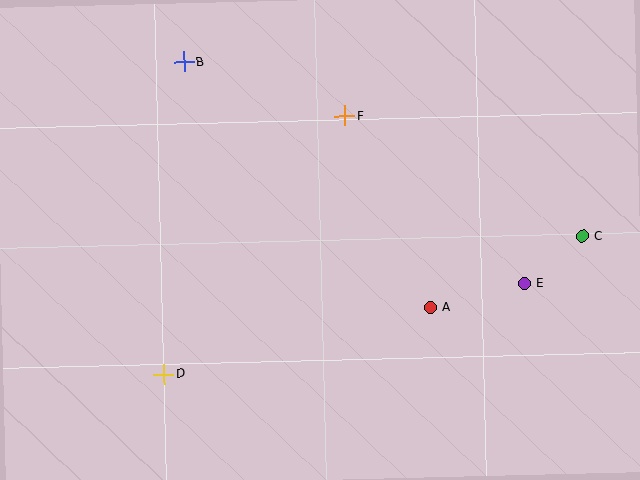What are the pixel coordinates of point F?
Point F is at (345, 116).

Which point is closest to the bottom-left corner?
Point D is closest to the bottom-left corner.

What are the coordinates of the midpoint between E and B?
The midpoint between E and B is at (354, 173).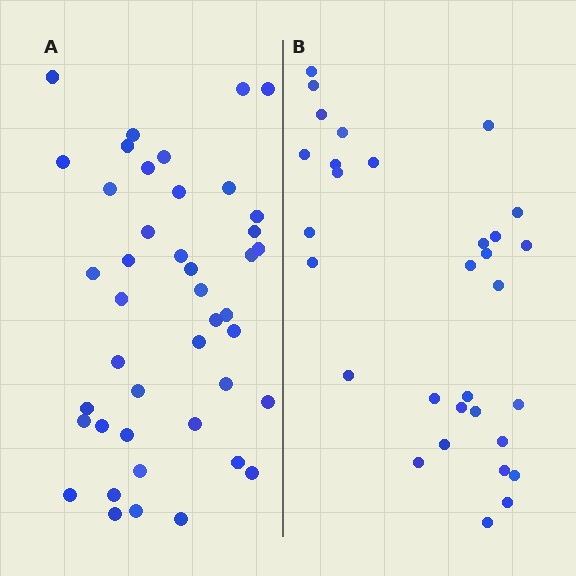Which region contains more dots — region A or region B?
Region A (the left region) has more dots.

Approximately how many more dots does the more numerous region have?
Region A has roughly 12 or so more dots than region B.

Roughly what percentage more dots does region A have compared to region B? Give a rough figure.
About 40% more.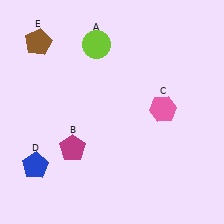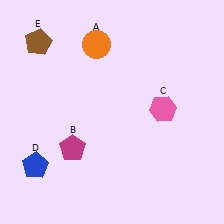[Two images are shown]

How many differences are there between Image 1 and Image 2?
There is 1 difference between the two images.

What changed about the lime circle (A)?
In Image 1, A is lime. In Image 2, it changed to orange.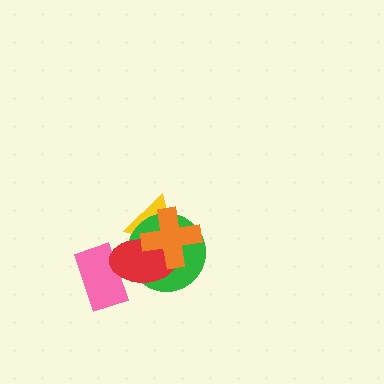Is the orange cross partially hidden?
No, no other shape covers it.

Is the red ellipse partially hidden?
Yes, it is partially covered by another shape.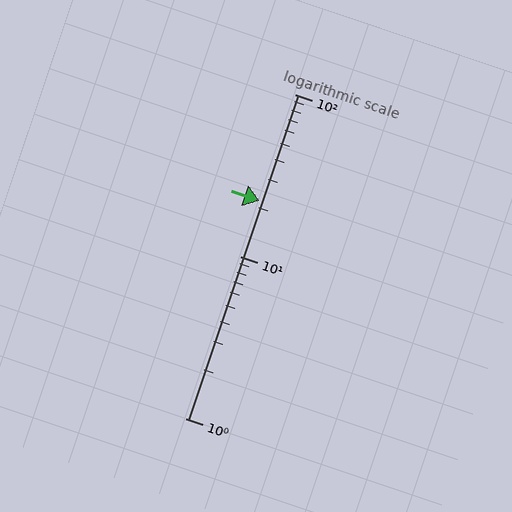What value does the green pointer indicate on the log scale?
The pointer indicates approximately 22.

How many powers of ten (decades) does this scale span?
The scale spans 2 decades, from 1 to 100.